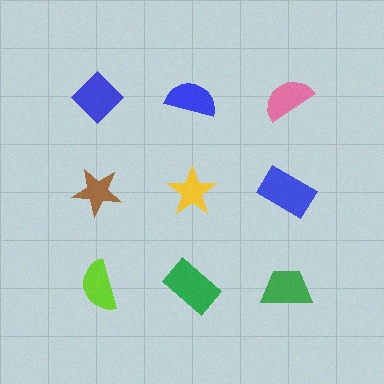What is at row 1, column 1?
A blue diamond.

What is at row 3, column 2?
A green rectangle.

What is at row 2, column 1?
A brown star.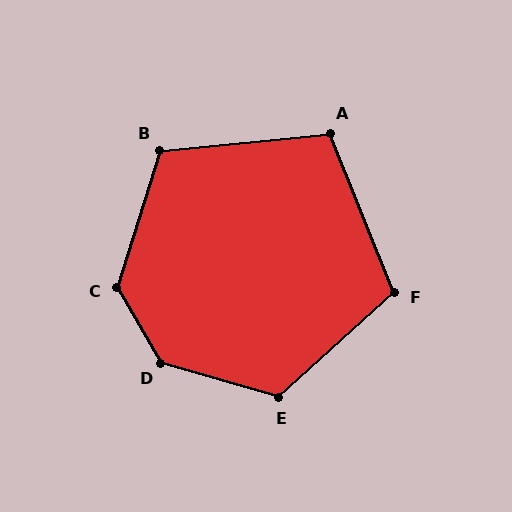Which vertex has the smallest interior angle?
A, at approximately 107 degrees.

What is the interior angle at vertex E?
Approximately 121 degrees (obtuse).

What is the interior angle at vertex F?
Approximately 110 degrees (obtuse).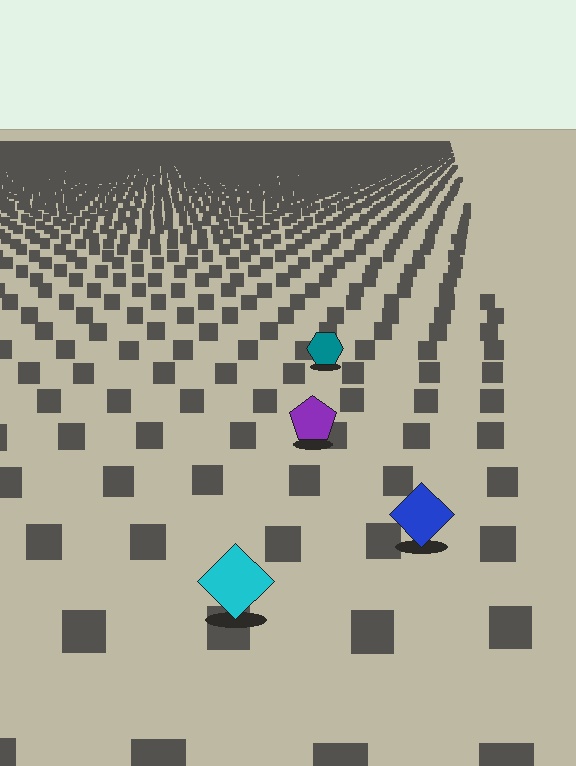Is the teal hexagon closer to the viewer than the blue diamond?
No. The blue diamond is closer — you can tell from the texture gradient: the ground texture is coarser near it.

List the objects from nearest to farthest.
From nearest to farthest: the cyan diamond, the blue diamond, the purple pentagon, the teal hexagon.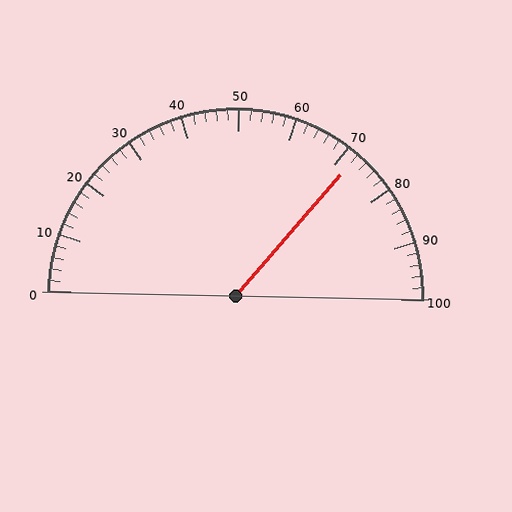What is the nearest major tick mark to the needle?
The nearest major tick mark is 70.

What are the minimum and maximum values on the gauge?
The gauge ranges from 0 to 100.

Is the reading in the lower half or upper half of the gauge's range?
The reading is in the upper half of the range (0 to 100).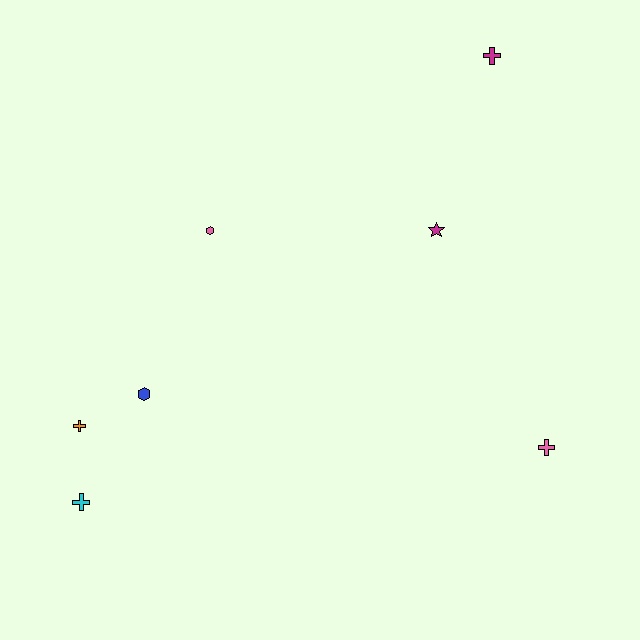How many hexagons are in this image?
There are 2 hexagons.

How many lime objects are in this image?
There are no lime objects.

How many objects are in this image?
There are 7 objects.